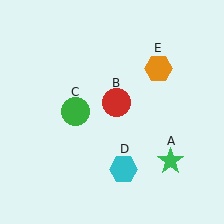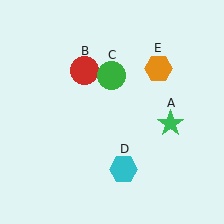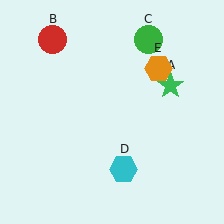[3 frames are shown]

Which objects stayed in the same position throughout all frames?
Cyan hexagon (object D) and orange hexagon (object E) remained stationary.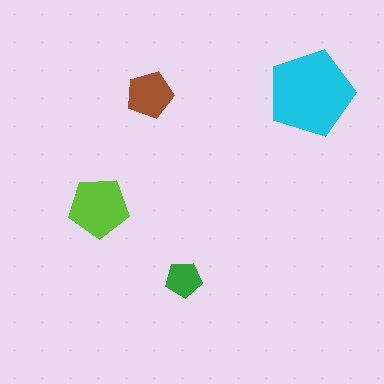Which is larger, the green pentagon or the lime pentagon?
The lime one.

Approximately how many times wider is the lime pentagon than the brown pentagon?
About 1.5 times wider.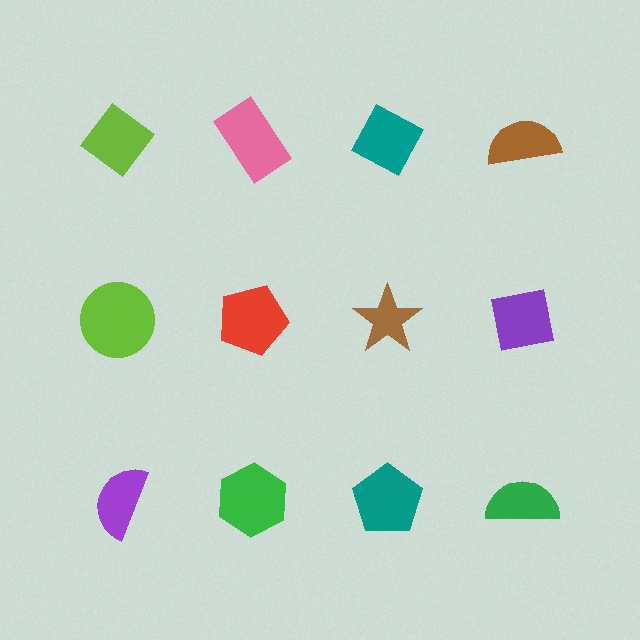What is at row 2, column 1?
A lime circle.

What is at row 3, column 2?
A green hexagon.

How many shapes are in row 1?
4 shapes.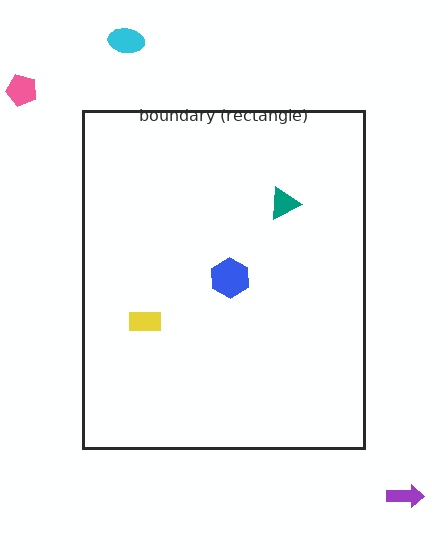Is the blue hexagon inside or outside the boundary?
Inside.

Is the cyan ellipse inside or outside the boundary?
Outside.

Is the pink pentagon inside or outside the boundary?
Outside.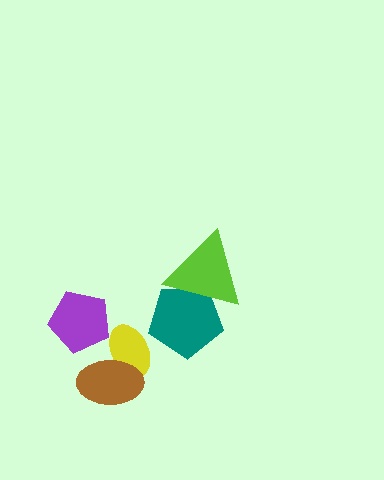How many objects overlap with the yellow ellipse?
1 object overlaps with the yellow ellipse.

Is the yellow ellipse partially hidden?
Yes, it is partially covered by another shape.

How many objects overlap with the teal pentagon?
1 object overlaps with the teal pentagon.